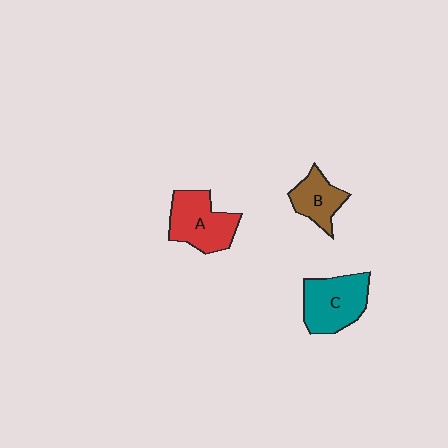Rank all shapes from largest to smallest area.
From largest to smallest: C (teal), A (red), B (brown).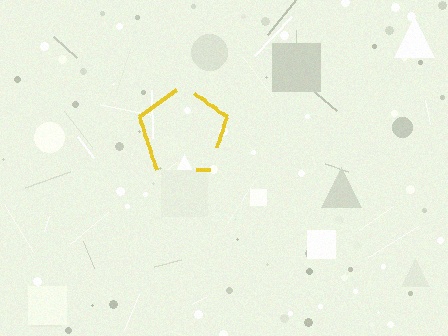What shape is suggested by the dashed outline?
The dashed outline suggests a pentagon.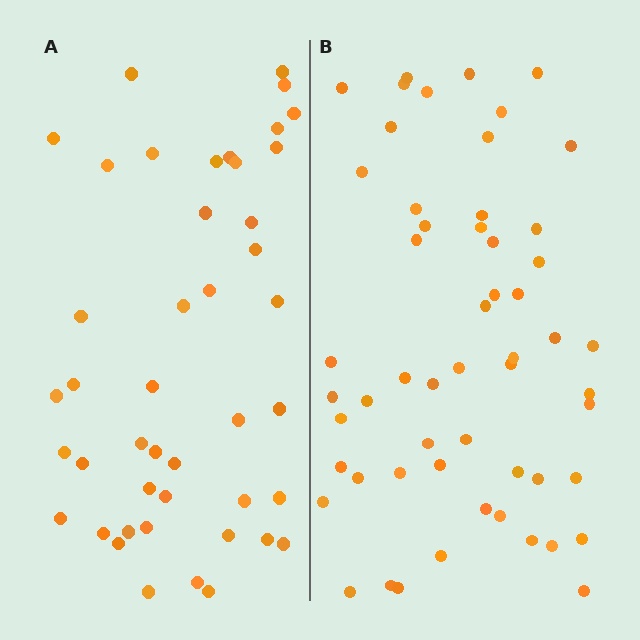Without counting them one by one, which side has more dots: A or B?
Region B (the right region) has more dots.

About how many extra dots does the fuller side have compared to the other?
Region B has roughly 12 or so more dots than region A.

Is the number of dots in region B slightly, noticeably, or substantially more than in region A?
Region B has noticeably more, but not dramatically so. The ratio is roughly 1.2 to 1.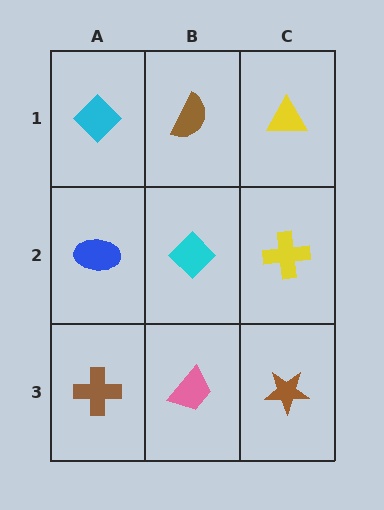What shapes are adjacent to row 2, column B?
A brown semicircle (row 1, column B), a pink trapezoid (row 3, column B), a blue ellipse (row 2, column A), a yellow cross (row 2, column C).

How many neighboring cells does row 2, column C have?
3.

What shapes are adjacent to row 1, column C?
A yellow cross (row 2, column C), a brown semicircle (row 1, column B).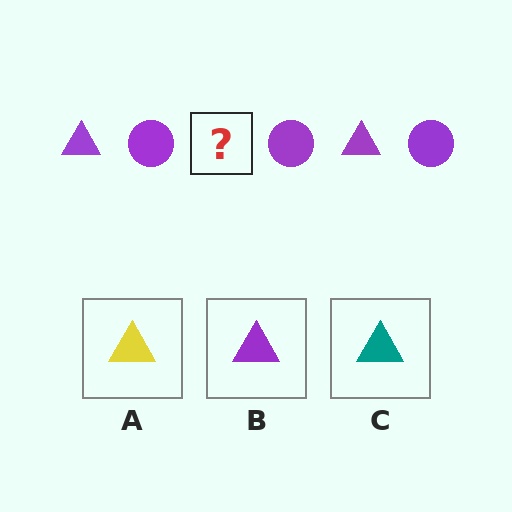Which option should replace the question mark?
Option B.